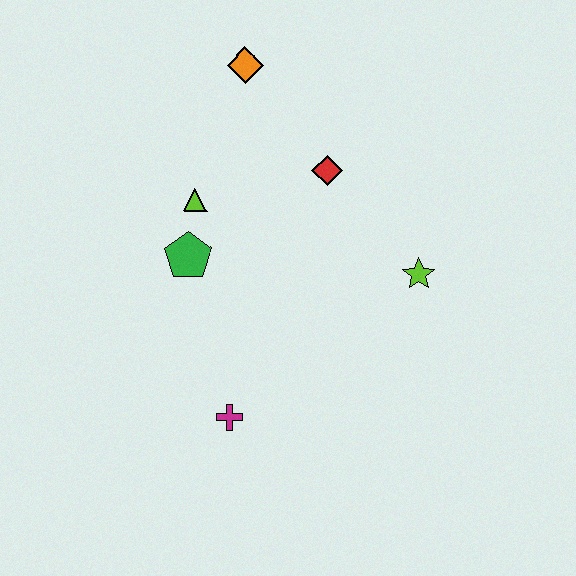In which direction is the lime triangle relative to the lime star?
The lime triangle is to the left of the lime star.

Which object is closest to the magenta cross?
The green pentagon is closest to the magenta cross.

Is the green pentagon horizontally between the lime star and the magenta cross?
No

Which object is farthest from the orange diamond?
The magenta cross is farthest from the orange diamond.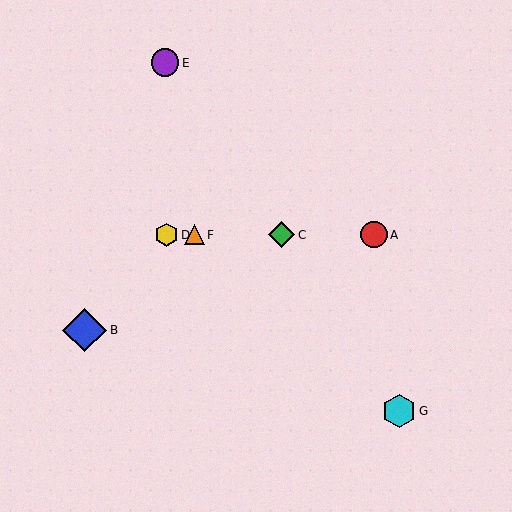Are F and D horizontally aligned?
Yes, both are at y≈235.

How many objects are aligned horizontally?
4 objects (A, C, D, F) are aligned horizontally.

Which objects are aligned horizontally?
Objects A, C, D, F are aligned horizontally.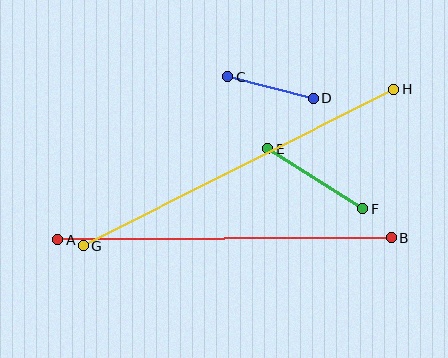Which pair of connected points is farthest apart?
Points G and H are farthest apart.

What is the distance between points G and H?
The distance is approximately 347 pixels.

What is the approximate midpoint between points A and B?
The midpoint is at approximately (225, 239) pixels.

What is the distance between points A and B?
The distance is approximately 334 pixels.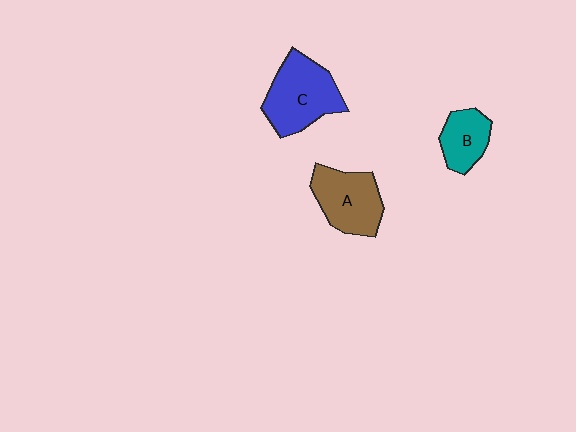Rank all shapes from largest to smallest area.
From largest to smallest: C (blue), A (brown), B (teal).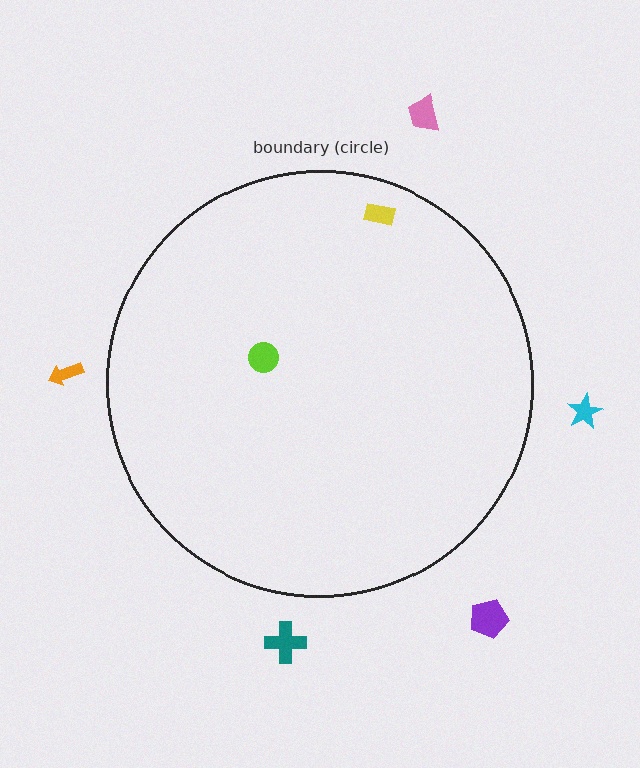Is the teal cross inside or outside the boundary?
Outside.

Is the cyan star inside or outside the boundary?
Outside.